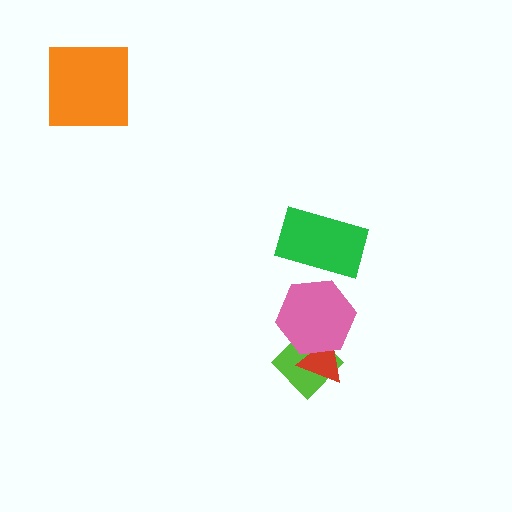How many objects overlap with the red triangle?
2 objects overlap with the red triangle.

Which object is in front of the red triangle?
The pink hexagon is in front of the red triangle.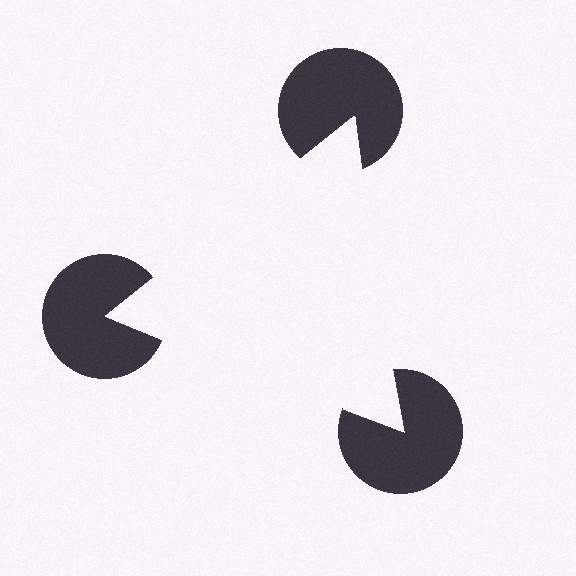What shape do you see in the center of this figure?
An illusory triangle — its edges are inferred from the aligned wedge cuts in the pac-man discs, not physically drawn.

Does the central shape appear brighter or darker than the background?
It typically appears slightly brighter than the background, even though no actual brightness change is drawn.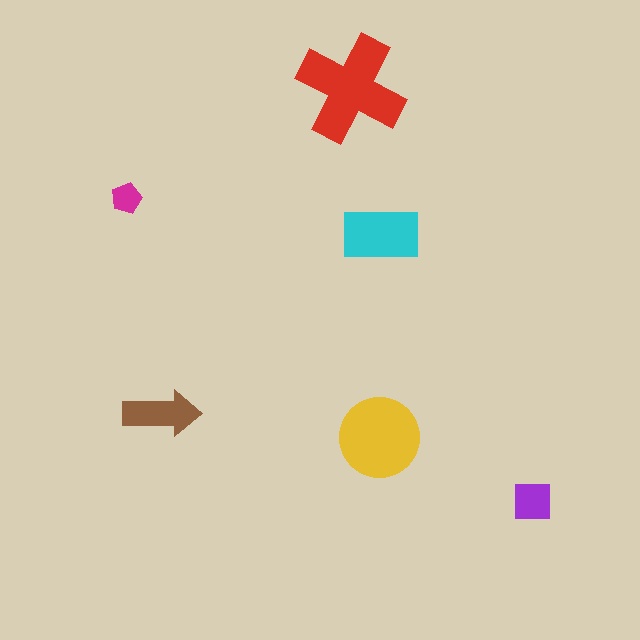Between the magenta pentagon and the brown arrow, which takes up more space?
The brown arrow.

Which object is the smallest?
The magenta pentagon.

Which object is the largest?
The red cross.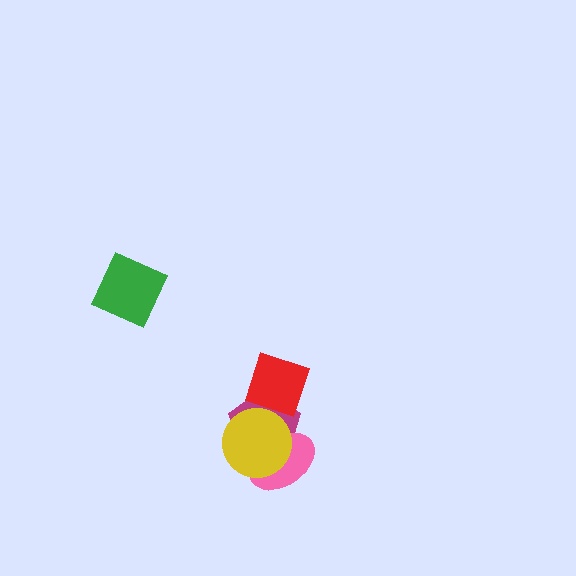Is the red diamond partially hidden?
No, no other shape covers it.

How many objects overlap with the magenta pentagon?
3 objects overlap with the magenta pentagon.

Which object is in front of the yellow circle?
The red diamond is in front of the yellow circle.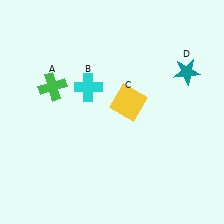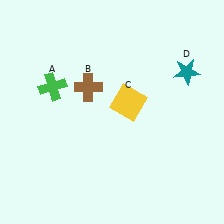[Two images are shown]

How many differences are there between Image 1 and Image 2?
There is 1 difference between the two images.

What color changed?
The cross (B) changed from cyan in Image 1 to brown in Image 2.